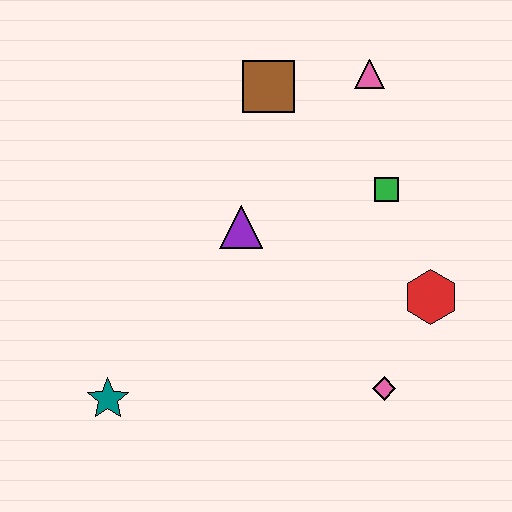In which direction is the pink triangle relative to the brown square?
The pink triangle is to the right of the brown square.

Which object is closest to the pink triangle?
The brown square is closest to the pink triangle.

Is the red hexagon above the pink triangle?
No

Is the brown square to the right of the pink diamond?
No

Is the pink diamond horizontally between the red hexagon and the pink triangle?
Yes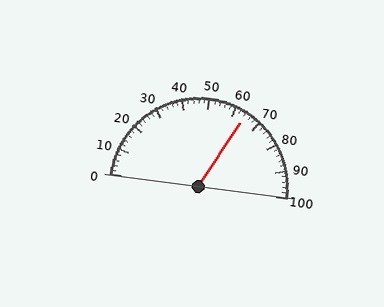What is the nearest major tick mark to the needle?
The nearest major tick mark is 60.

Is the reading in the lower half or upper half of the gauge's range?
The reading is in the upper half of the range (0 to 100).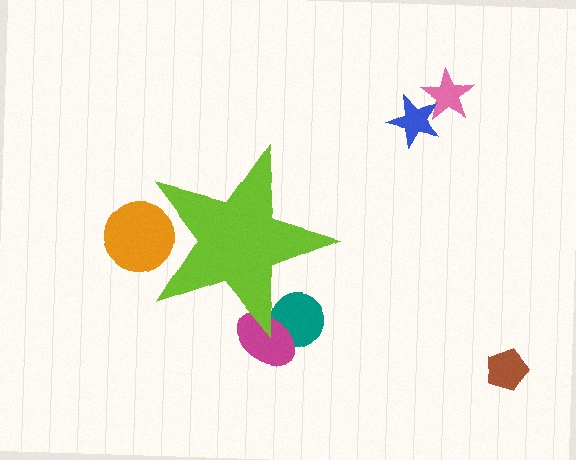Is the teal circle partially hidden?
Yes, the teal circle is partially hidden behind the lime star.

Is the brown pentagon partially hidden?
No, the brown pentagon is fully visible.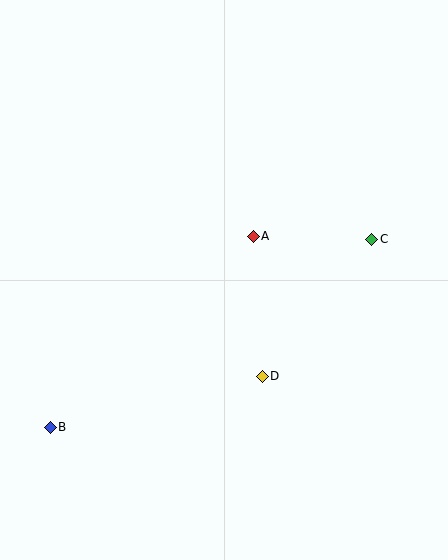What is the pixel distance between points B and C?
The distance between B and C is 373 pixels.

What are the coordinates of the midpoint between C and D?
The midpoint between C and D is at (317, 308).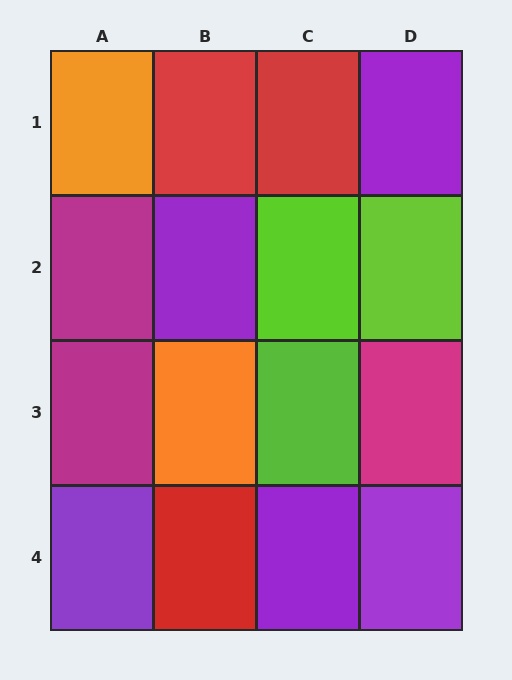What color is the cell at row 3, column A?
Magenta.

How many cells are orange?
2 cells are orange.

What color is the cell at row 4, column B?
Red.